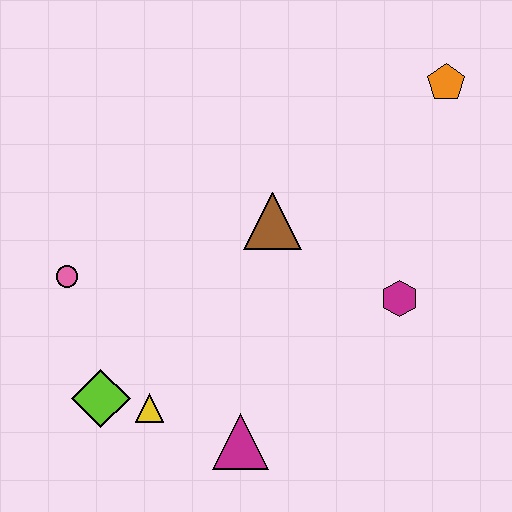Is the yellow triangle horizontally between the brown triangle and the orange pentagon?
No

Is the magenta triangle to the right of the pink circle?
Yes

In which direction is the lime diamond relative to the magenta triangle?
The lime diamond is to the left of the magenta triangle.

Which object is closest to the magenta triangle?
The yellow triangle is closest to the magenta triangle.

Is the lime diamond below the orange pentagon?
Yes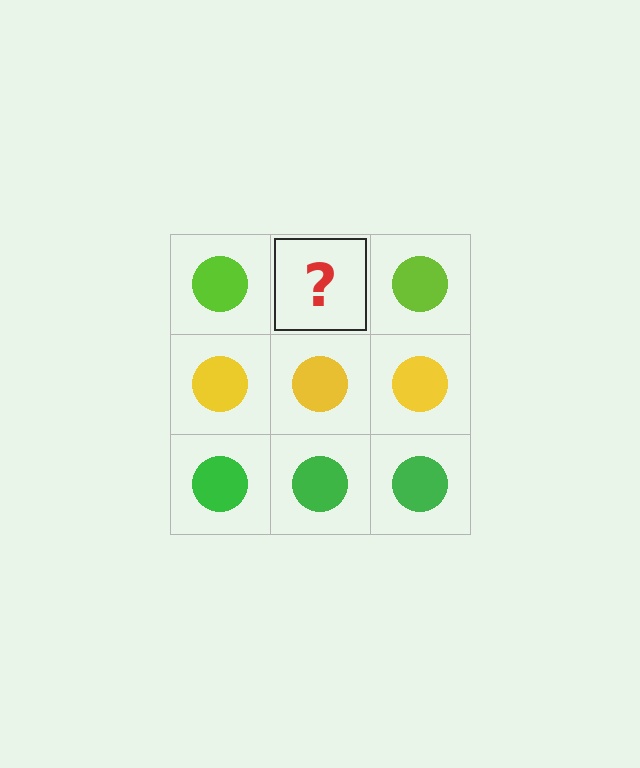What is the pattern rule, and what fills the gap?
The rule is that each row has a consistent color. The gap should be filled with a lime circle.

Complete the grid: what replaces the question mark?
The question mark should be replaced with a lime circle.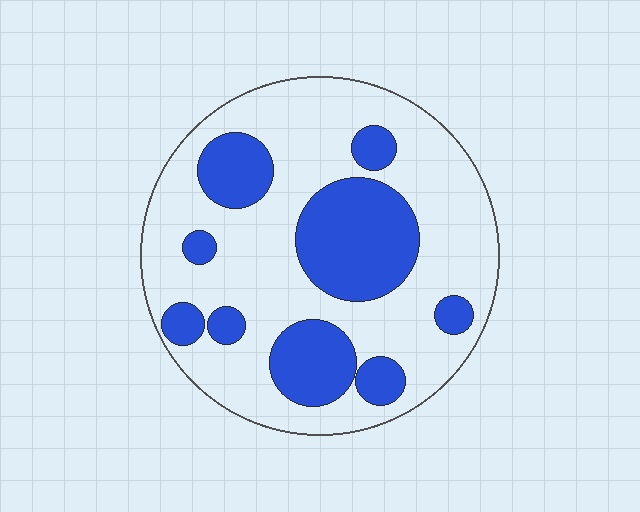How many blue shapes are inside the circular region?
9.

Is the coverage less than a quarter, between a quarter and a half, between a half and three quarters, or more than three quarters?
Between a quarter and a half.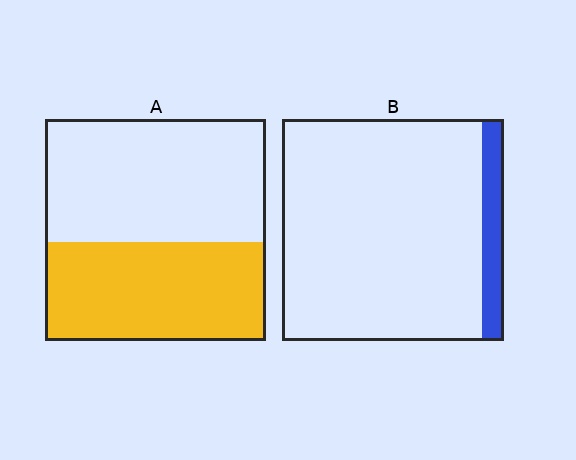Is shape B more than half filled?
No.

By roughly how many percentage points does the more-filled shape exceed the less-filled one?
By roughly 35 percentage points (A over B).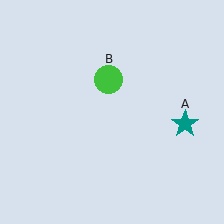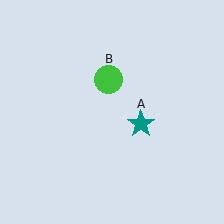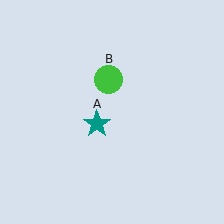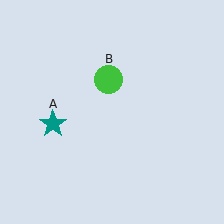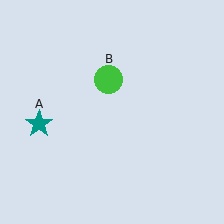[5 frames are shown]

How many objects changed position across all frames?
1 object changed position: teal star (object A).